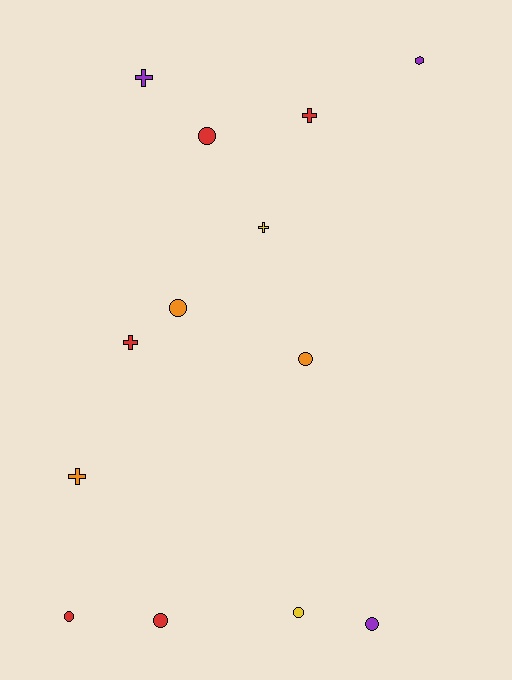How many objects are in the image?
There are 13 objects.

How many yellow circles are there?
There is 1 yellow circle.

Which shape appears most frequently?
Circle, with 7 objects.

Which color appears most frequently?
Red, with 5 objects.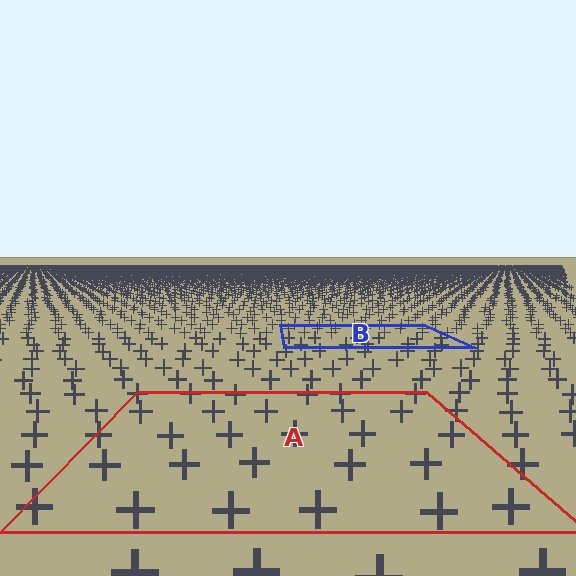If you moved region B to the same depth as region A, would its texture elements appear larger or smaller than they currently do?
They would appear larger. At a closer depth, the same texture elements are projected at a bigger on-screen size.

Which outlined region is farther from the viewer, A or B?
Region B is farther from the viewer — the texture elements inside it appear smaller and more densely packed.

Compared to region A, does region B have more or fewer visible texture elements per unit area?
Region B has more texture elements per unit area — they are packed more densely because it is farther away.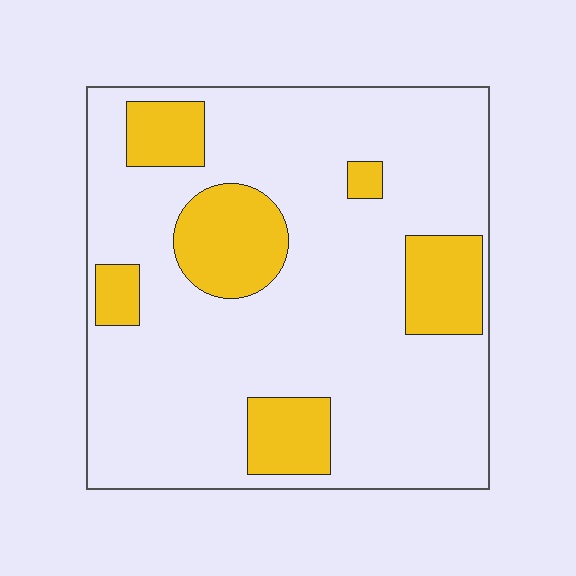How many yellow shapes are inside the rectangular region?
6.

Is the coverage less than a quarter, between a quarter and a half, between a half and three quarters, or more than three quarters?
Less than a quarter.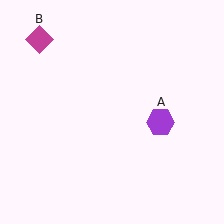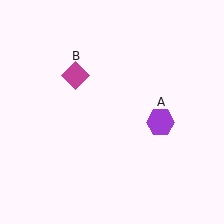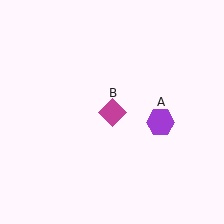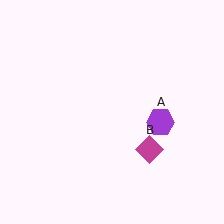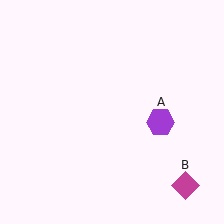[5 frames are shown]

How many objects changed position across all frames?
1 object changed position: magenta diamond (object B).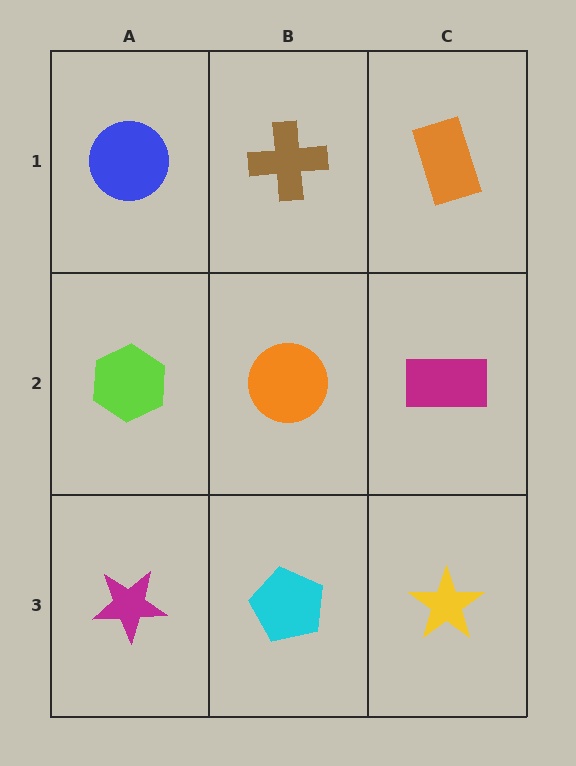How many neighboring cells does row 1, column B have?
3.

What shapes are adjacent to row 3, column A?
A lime hexagon (row 2, column A), a cyan pentagon (row 3, column B).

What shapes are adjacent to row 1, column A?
A lime hexagon (row 2, column A), a brown cross (row 1, column B).